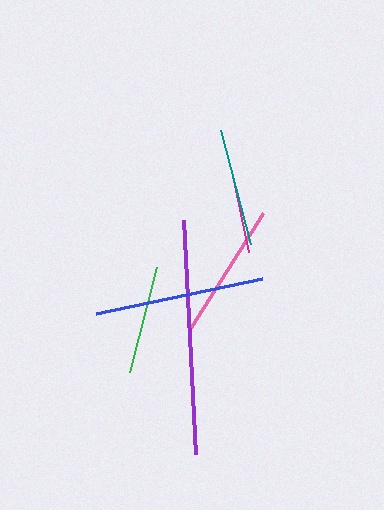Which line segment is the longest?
The purple line is the longest at approximately 234 pixels.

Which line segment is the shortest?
The magenta line is the shortest at approximately 83 pixels.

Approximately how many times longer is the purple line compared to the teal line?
The purple line is approximately 2.0 times the length of the teal line.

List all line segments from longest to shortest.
From longest to shortest: purple, blue, pink, teal, green, magenta.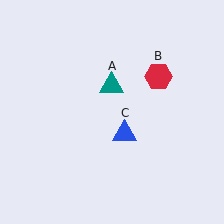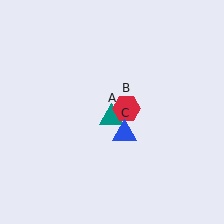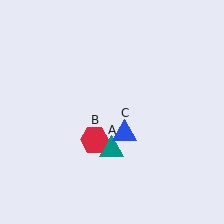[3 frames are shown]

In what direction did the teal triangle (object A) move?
The teal triangle (object A) moved down.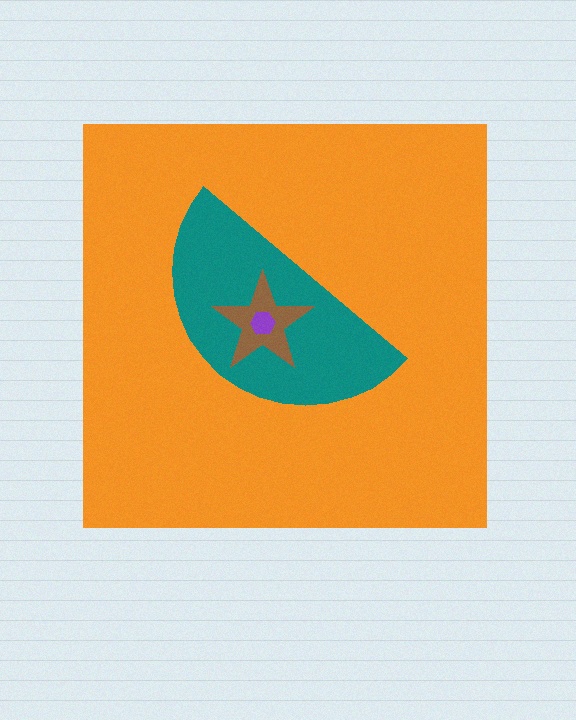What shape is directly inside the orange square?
The teal semicircle.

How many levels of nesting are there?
4.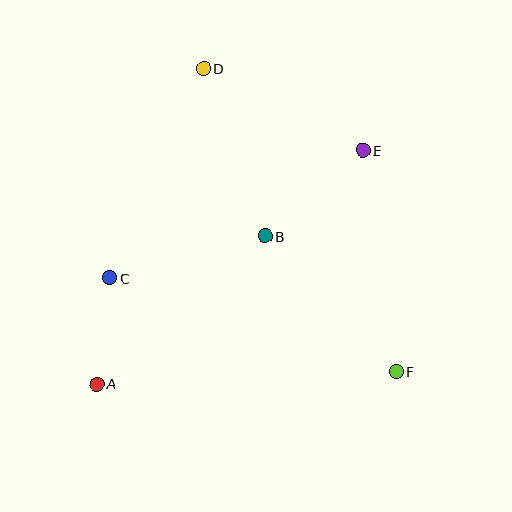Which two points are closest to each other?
Points A and C are closest to each other.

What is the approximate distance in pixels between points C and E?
The distance between C and E is approximately 284 pixels.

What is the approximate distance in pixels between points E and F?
The distance between E and F is approximately 224 pixels.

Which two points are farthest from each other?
Points D and F are farthest from each other.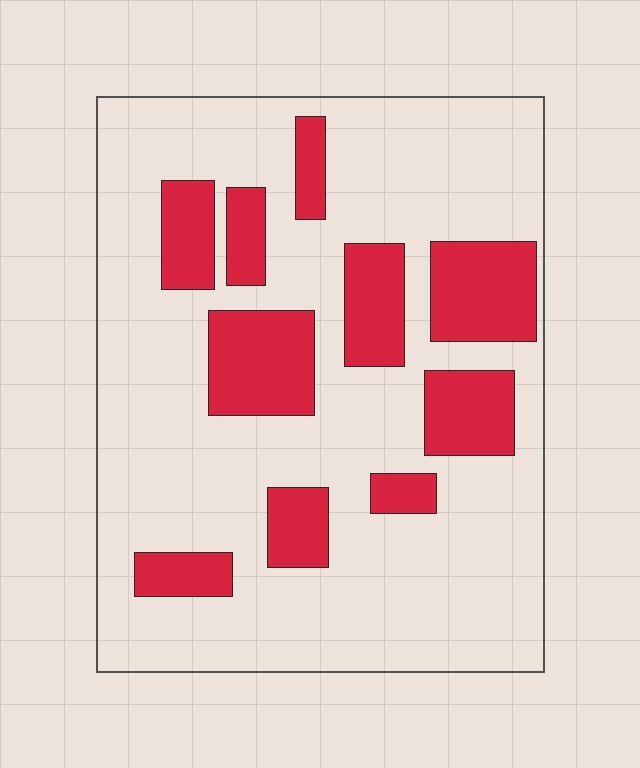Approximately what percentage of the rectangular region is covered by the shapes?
Approximately 25%.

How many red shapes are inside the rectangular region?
10.